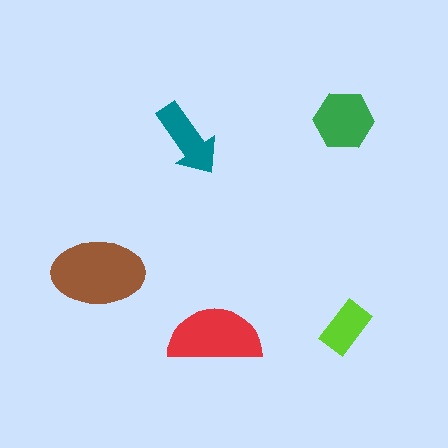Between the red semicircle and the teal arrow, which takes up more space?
The red semicircle.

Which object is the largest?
The brown ellipse.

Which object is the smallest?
The lime rectangle.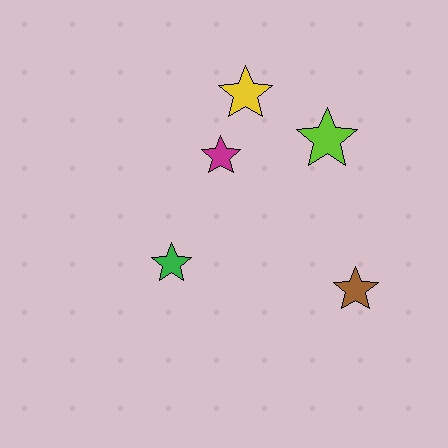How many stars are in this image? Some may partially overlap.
There are 5 stars.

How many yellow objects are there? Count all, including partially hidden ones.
There is 1 yellow object.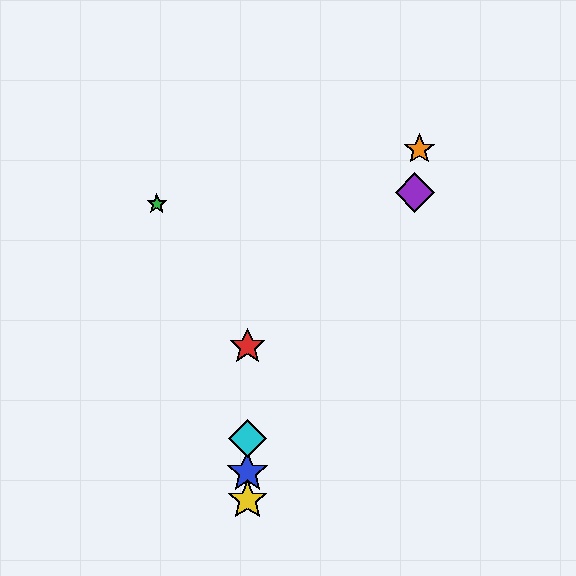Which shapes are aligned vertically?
The red star, the blue star, the yellow star, the cyan diamond are aligned vertically.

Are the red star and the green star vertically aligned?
No, the red star is at x≈247 and the green star is at x≈157.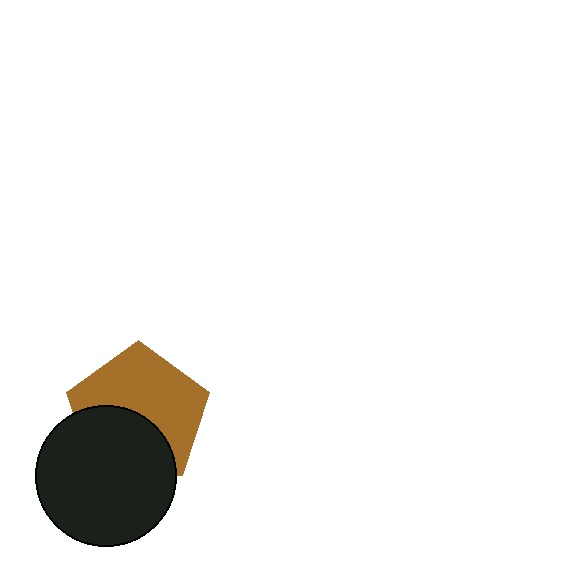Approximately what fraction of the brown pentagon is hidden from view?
Roughly 41% of the brown pentagon is hidden behind the black circle.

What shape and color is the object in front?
The object in front is a black circle.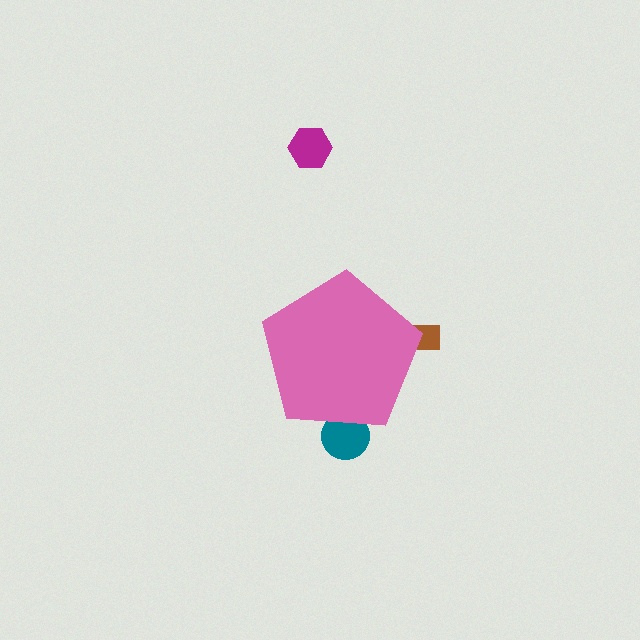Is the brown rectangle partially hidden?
Yes, the brown rectangle is partially hidden behind the pink pentagon.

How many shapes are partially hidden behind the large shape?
2 shapes are partially hidden.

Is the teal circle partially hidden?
Yes, the teal circle is partially hidden behind the pink pentagon.